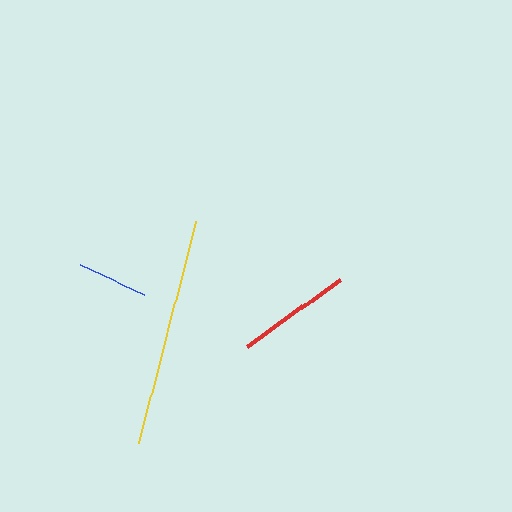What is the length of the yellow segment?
The yellow segment is approximately 229 pixels long.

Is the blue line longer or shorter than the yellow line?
The yellow line is longer than the blue line.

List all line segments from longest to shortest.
From longest to shortest: yellow, red, blue.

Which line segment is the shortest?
The blue line is the shortest at approximately 70 pixels.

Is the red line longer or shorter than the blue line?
The red line is longer than the blue line.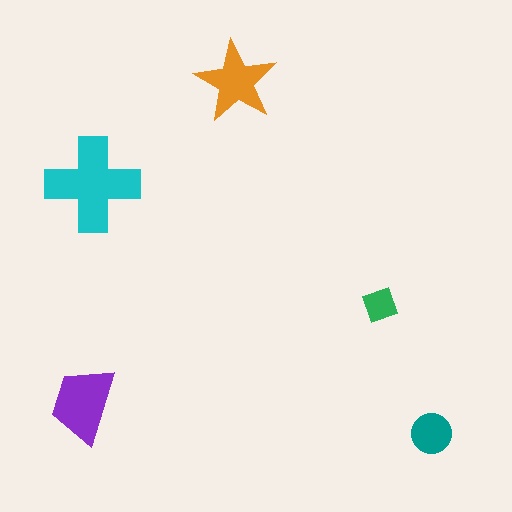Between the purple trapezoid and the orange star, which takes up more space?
The purple trapezoid.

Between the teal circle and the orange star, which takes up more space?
The orange star.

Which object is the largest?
The cyan cross.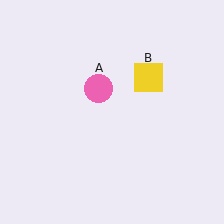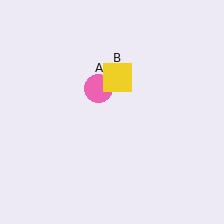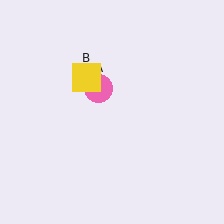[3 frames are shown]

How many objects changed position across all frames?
1 object changed position: yellow square (object B).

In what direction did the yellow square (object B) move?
The yellow square (object B) moved left.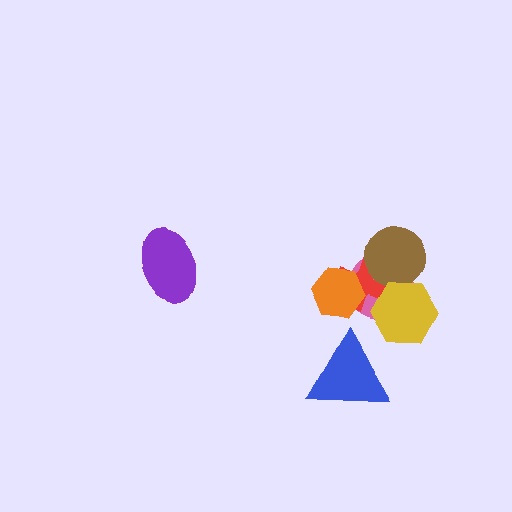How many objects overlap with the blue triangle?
0 objects overlap with the blue triangle.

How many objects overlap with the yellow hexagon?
3 objects overlap with the yellow hexagon.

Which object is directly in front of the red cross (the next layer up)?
The brown circle is directly in front of the red cross.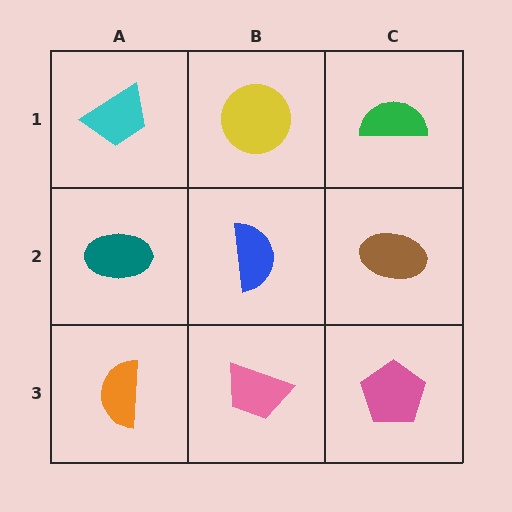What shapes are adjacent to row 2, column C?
A green semicircle (row 1, column C), a pink pentagon (row 3, column C), a blue semicircle (row 2, column B).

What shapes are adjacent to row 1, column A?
A teal ellipse (row 2, column A), a yellow circle (row 1, column B).